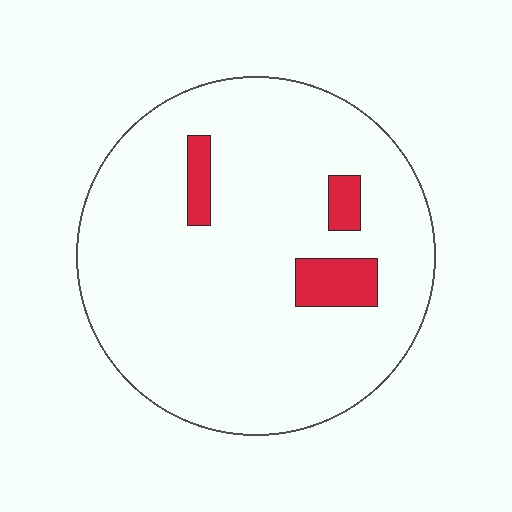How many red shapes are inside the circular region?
3.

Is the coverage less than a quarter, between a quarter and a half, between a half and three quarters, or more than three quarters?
Less than a quarter.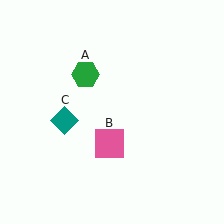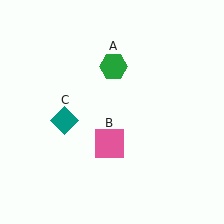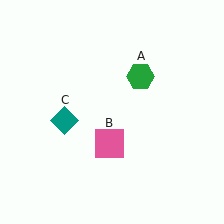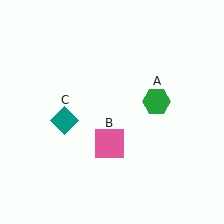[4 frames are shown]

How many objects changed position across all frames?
1 object changed position: green hexagon (object A).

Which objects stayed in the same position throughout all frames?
Pink square (object B) and teal diamond (object C) remained stationary.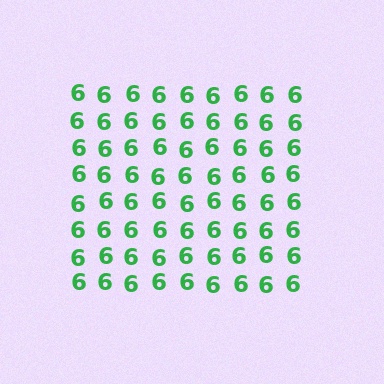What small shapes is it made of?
It is made of small digit 6's.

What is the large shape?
The large shape is a square.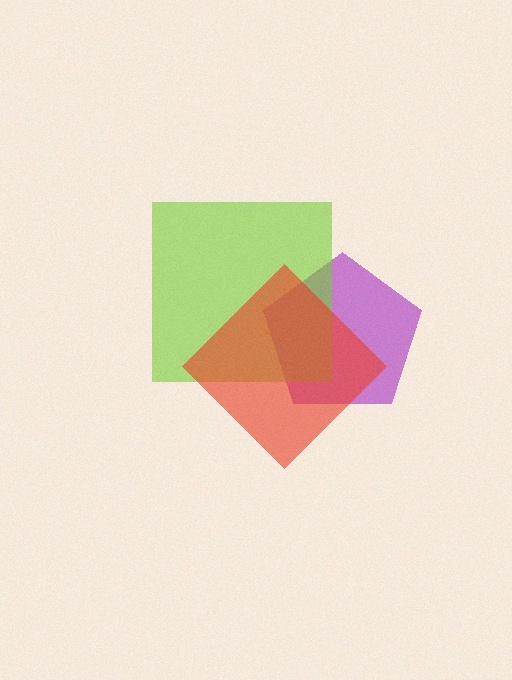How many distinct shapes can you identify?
There are 3 distinct shapes: a purple pentagon, a lime square, a red diamond.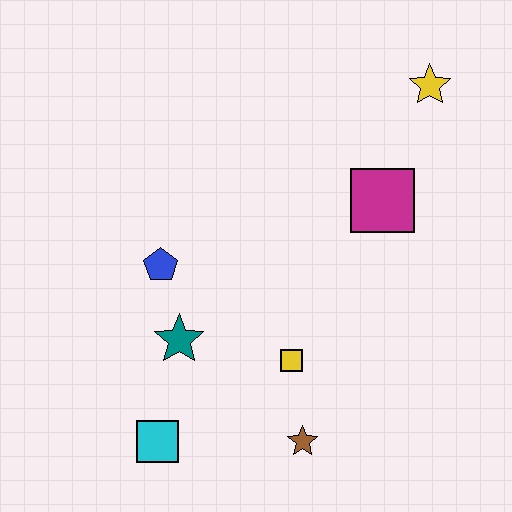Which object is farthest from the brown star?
The yellow star is farthest from the brown star.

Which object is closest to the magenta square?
The yellow star is closest to the magenta square.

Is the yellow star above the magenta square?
Yes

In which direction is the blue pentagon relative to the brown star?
The blue pentagon is above the brown star.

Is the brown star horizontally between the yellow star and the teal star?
Yes